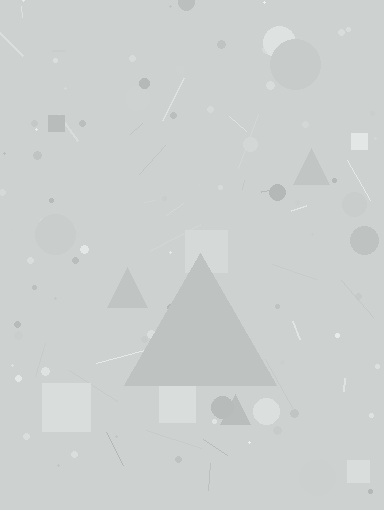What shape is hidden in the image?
A triangle is hidden in the image.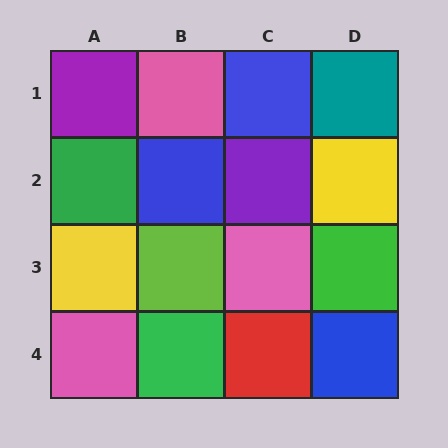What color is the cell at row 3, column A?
Yellow.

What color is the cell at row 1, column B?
Pink.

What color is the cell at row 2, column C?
Purple.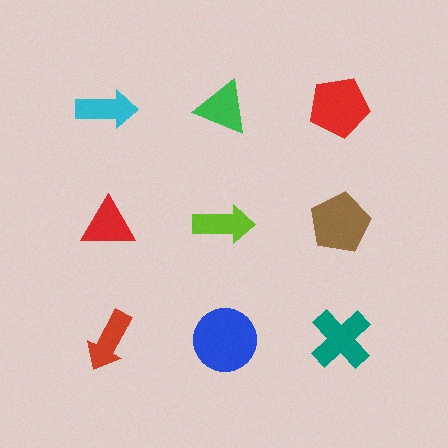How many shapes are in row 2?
3 shapes.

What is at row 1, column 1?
A cyan arrow.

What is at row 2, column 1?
A red triangle.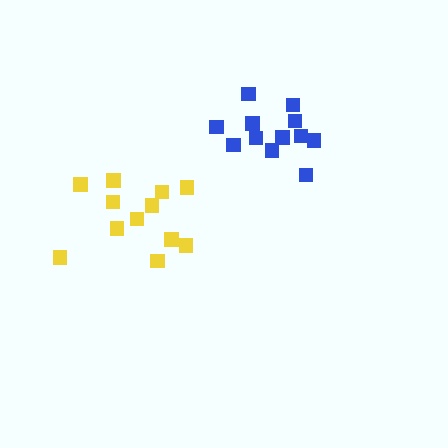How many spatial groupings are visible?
There are 2 spatial groupings.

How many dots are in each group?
Group 1: 12 dots, Group 2: 12 dots (24 total).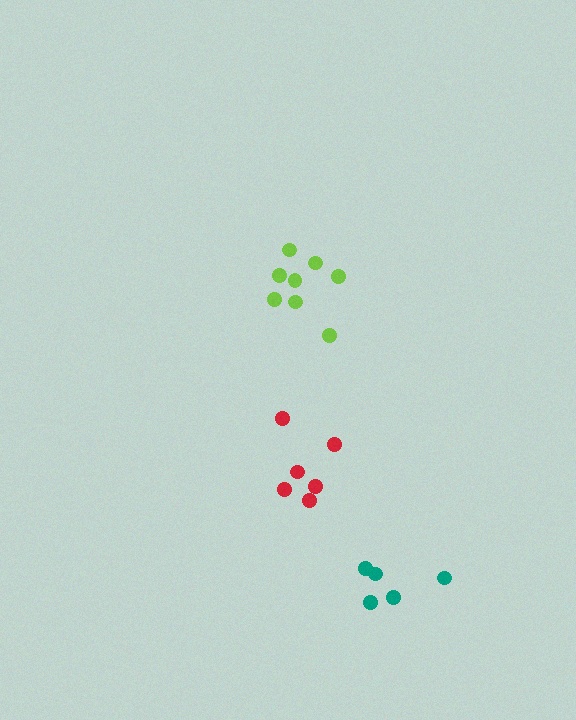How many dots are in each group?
Group 1: 6 dots, Group 2: 5 dots, Group 3: 8 dots (19 total).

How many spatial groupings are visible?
There are 3 spatial groupings.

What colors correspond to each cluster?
The clusters are colored: red, teal, lime.